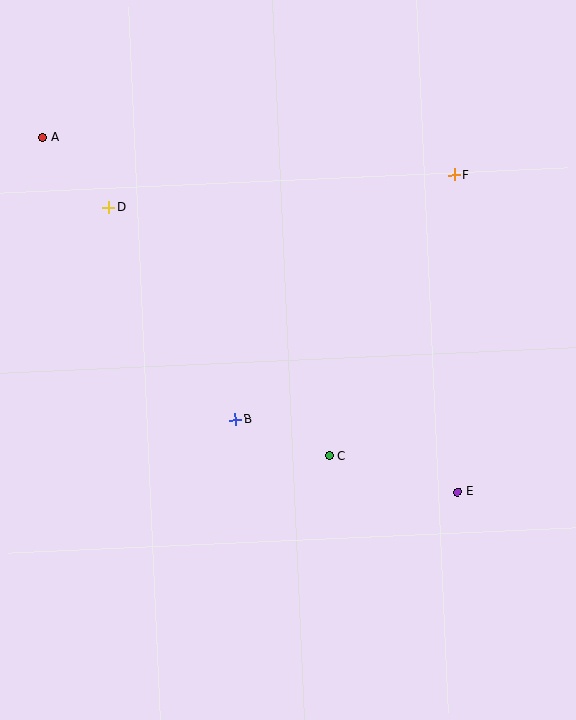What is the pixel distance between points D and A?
The distance between D and A is 96 pixels.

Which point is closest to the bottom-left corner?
Point B is closest to the bottom-left corner.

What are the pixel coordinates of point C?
Point C is at (330, 456).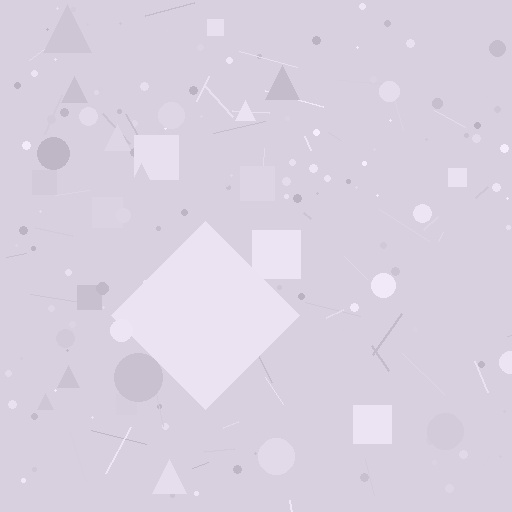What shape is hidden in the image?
A diamond is hidden in the image.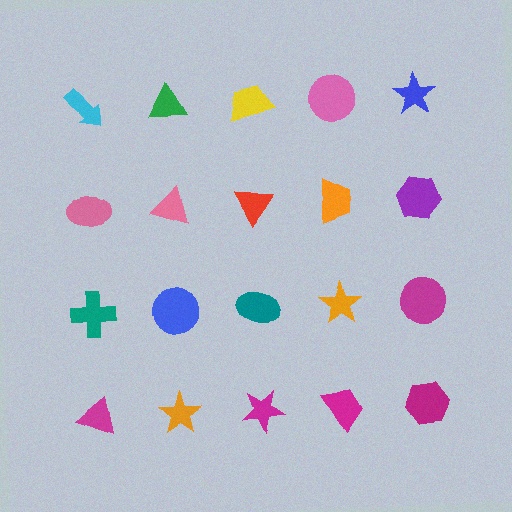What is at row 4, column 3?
A magenta star.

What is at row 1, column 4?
A pink circle.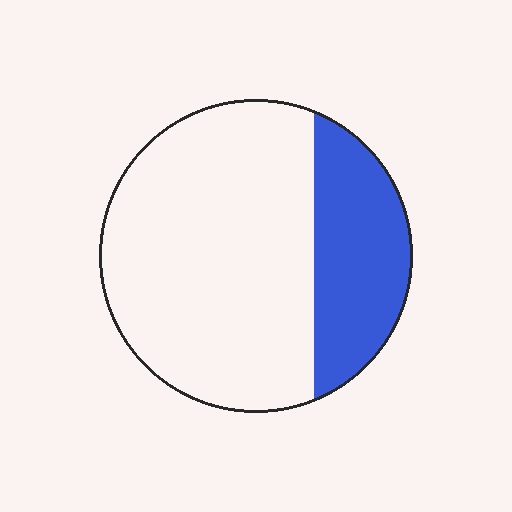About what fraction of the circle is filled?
About one quarter (1/4).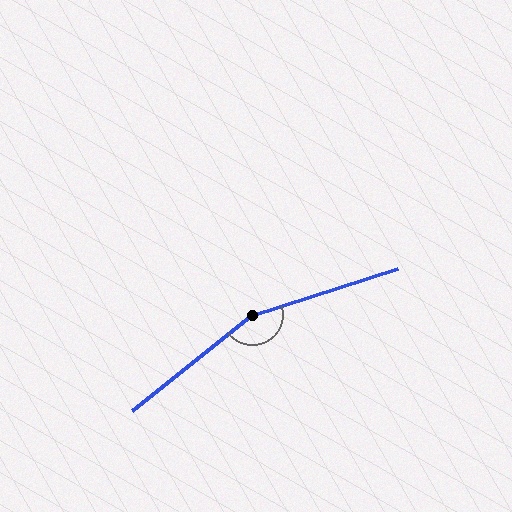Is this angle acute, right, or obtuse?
It is obtuse.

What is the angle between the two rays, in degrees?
Approximately 159 degrees.